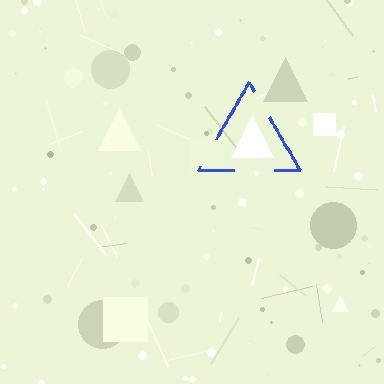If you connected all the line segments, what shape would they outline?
They would outline a triangle.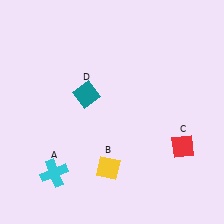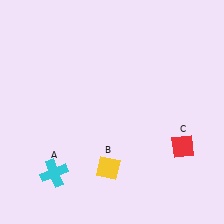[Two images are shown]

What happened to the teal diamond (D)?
The teal diamond (D) was removed in Image 2. It was in the top-left area of Image 1.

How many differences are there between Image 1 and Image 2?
There is 1 difference between the two images.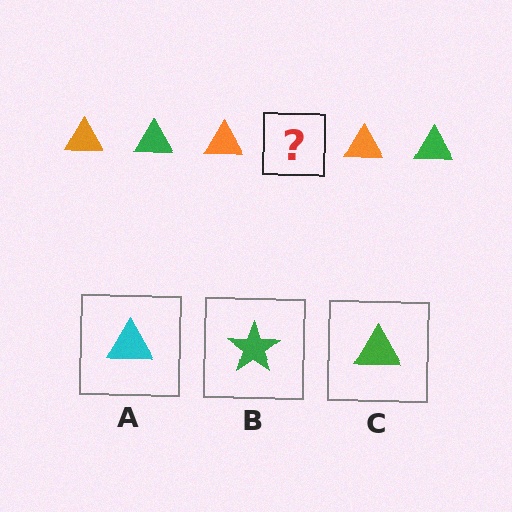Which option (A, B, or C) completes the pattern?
C.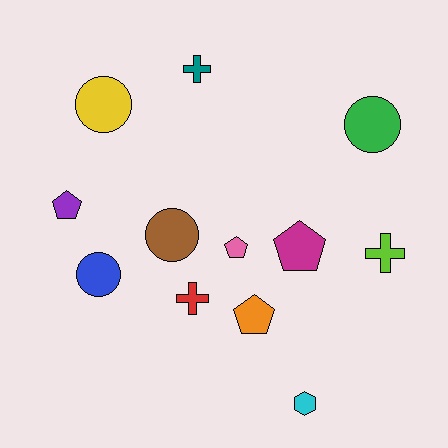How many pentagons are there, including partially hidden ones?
There are 4 pentagons.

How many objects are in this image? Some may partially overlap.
There are 12 objects.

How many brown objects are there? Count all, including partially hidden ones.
There is 1 brown object.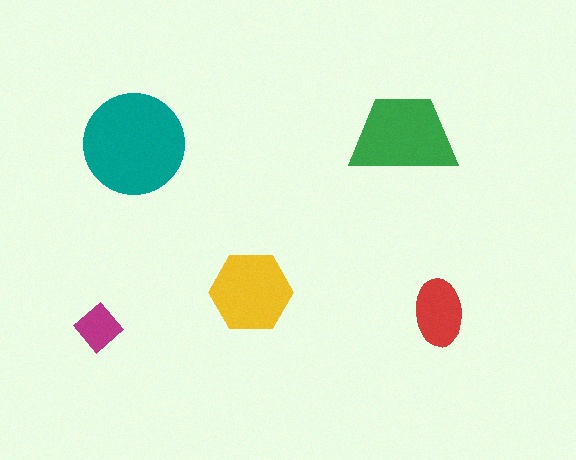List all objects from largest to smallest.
The teal circle, the green trapezoid, the yellow hexagon, the red ellipse, the magenta diamond.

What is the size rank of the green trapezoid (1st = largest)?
2nd.